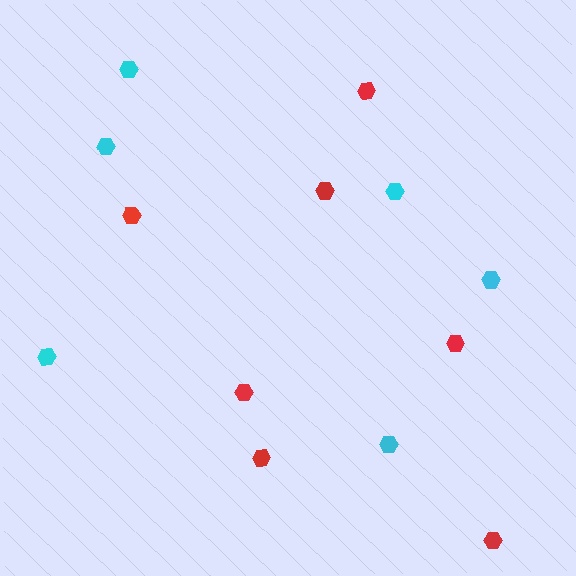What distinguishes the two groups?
There are 2 groups: one group of red hexagons (7) and one group of cyan hexagons (6).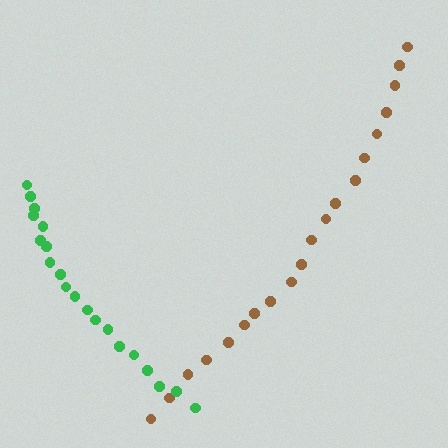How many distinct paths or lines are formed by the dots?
There are 2 distinct paths.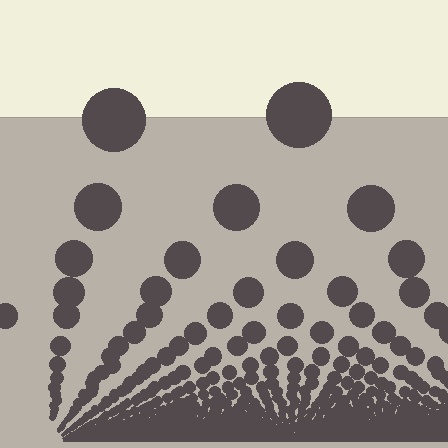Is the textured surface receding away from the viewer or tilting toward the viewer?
The surface appears to tilt toward the viewer. Texture elements get larger and sparser toward the top.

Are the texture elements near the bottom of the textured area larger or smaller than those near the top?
Smaller. The gradient is inverted — elements near the bottom are smaller and denser.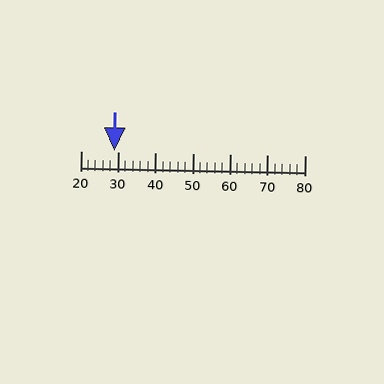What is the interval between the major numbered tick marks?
The major tick marks are spaced 10 units apart.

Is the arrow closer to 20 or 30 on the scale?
The arrow is closer to 30.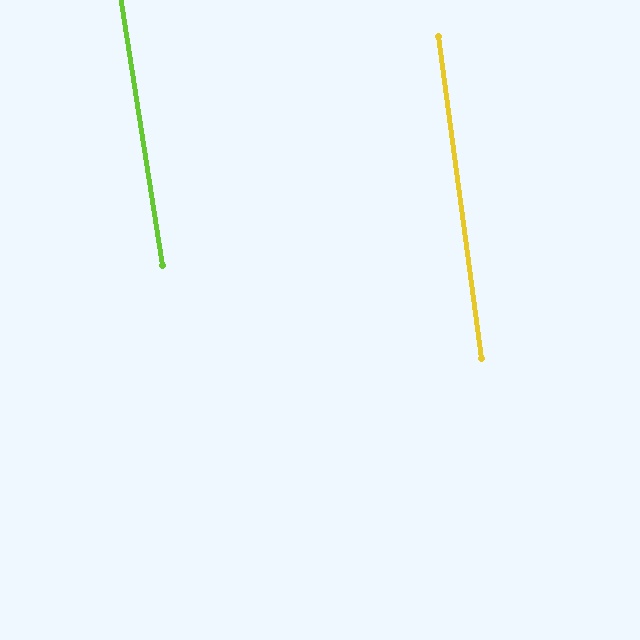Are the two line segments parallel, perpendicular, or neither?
Parallel — their directions differ by only 1.4°.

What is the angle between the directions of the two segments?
Approximately 1 degree.